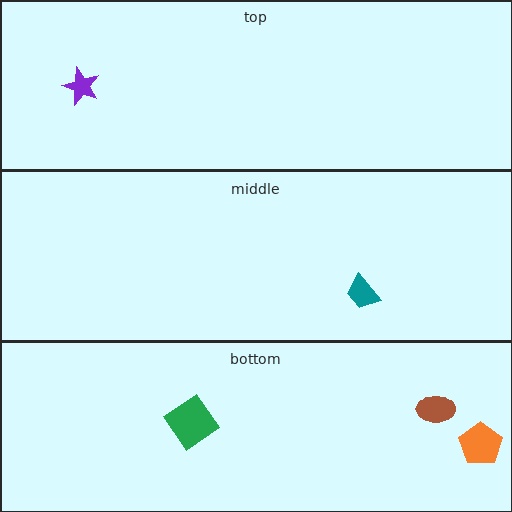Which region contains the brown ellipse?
The bottom region.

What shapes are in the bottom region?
The brown ellipse, the green diamond, the orange pentagon.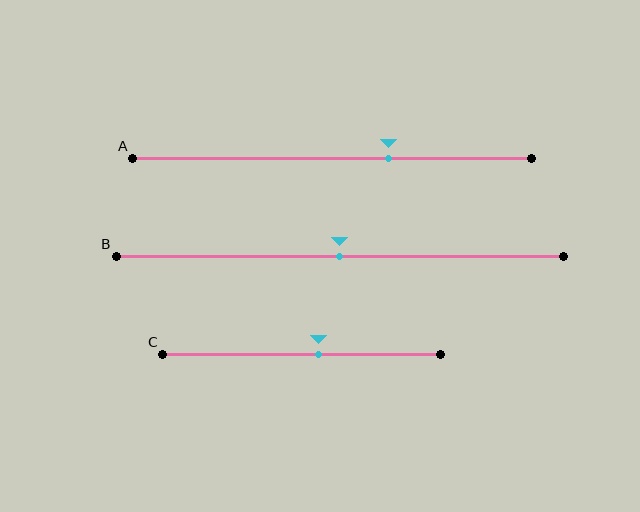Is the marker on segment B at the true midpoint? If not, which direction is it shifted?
Yes, the marker on segment B is at the true midpoint.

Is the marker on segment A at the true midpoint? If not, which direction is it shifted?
No, the marker on segment A is shifted to the right by about 14% of the segment length.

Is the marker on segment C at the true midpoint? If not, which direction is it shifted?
No, the marker on segment C is shifted to the right by about 6% of the segment length.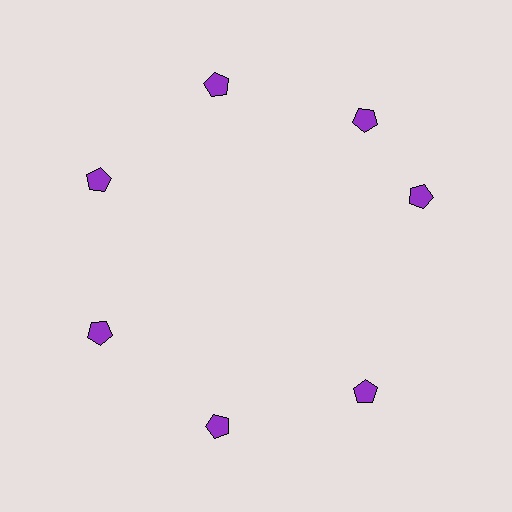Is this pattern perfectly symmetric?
No. The 7 purple pentagons are arranged in a ring, but one element near the 3 o'clock position is rotated out of alignment along the ring, breaking the 7-fold rotational symmetry.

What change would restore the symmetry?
The symmetry would be restored by rotating it back into even spacing with its neighbors so that all 7 pentagons sit at equal angles and equal distance from the center.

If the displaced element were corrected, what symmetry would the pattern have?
It would have 7-fold rotational symmetry — the pattern would map onto itself every 51 degrees.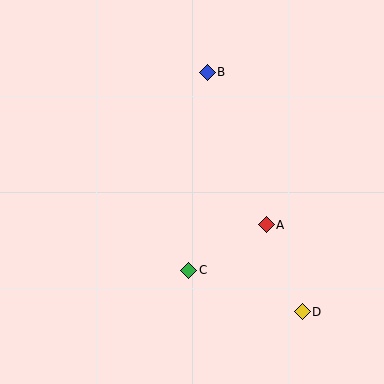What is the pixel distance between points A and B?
The distance between A and B is 163 pixels.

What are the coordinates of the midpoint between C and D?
The midpoint between C and D is at (245, 291).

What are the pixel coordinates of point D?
Point D is at (302, 312).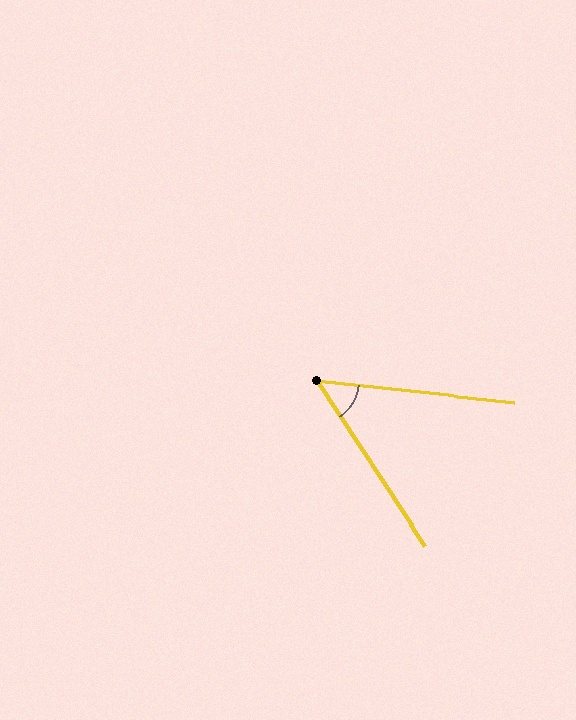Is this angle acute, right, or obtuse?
It is acute.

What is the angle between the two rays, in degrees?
Approximately 50 degrees.